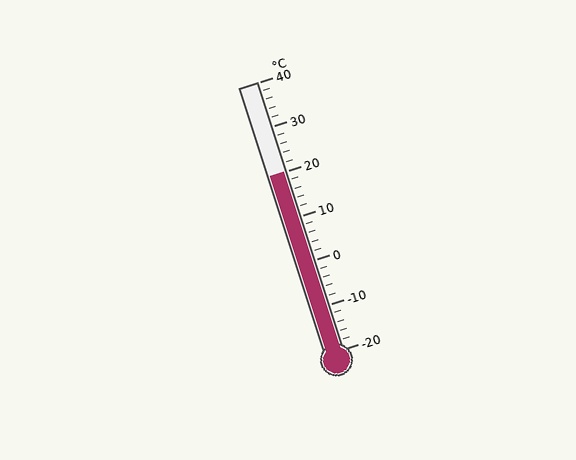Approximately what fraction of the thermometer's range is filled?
The thermometer is filled to approximately 65% of its range.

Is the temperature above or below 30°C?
The temperature is below 30°C.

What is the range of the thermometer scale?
The thermometer scale ranges from -20°C to 40°C.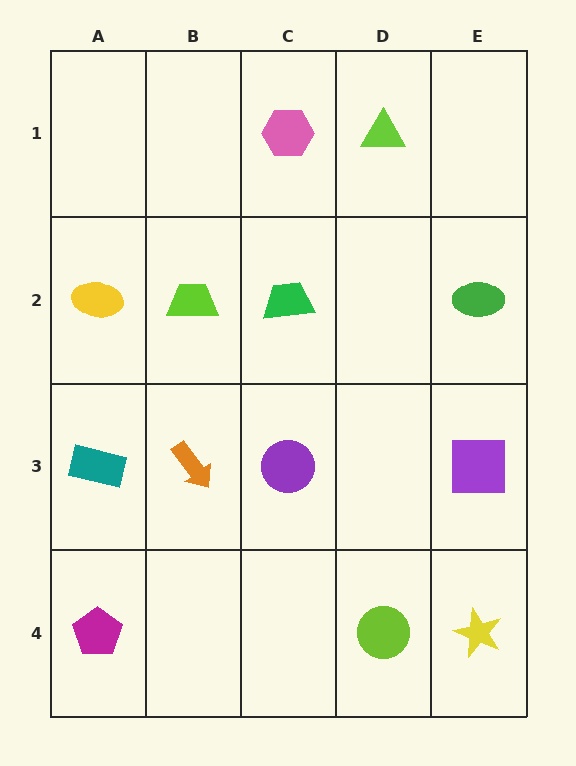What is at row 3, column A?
A teal rectangle.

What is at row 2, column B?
A lime trapezoid.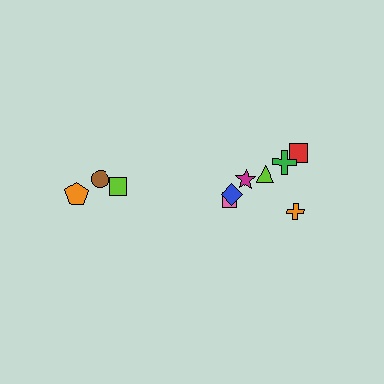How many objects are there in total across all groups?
There are 10 objects.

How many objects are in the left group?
There are 3 objects.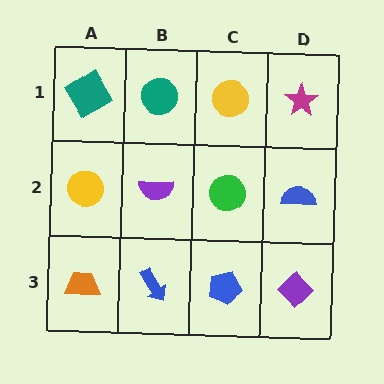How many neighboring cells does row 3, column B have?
3.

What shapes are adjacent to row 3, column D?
A blue semicircle (row 2, column D), a blue pentagon (row 3, column C).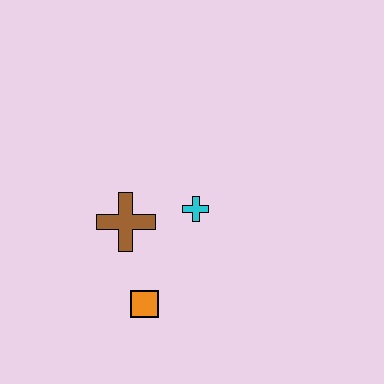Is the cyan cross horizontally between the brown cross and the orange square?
No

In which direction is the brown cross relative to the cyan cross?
The brown cross is to the left of the cyan cross.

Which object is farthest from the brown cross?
The orange square is farthest from the brown cross.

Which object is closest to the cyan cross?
The brown cross is closest to the cyan cross.